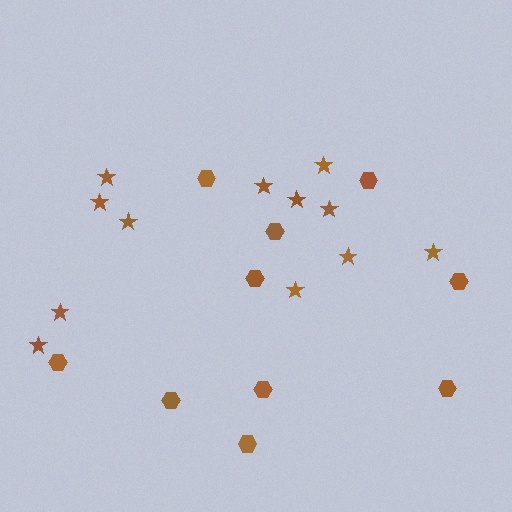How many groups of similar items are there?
There are 2 groups: one group of stars (12) and one group of hexagons (10).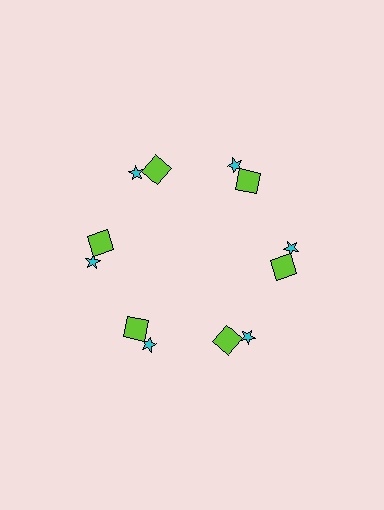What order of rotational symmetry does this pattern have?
This pattern has 6-fold rotational symmetry.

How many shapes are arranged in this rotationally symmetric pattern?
There are 12 shapes, arranged in 6 groups of 2.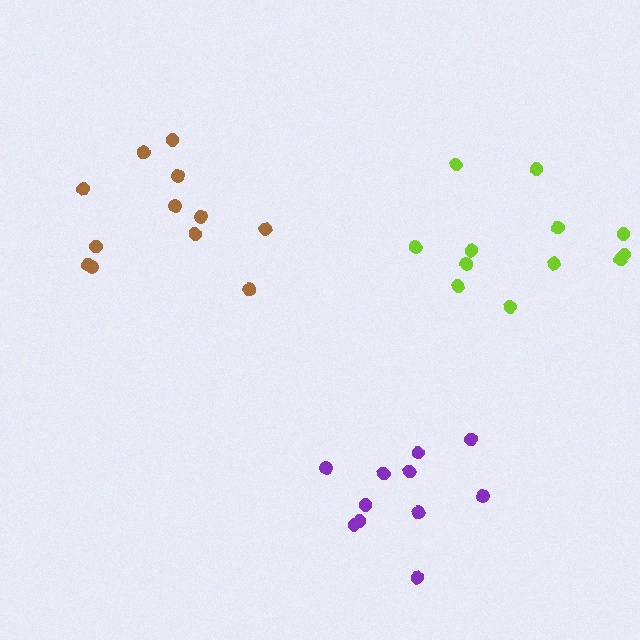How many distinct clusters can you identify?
There are 3 distinct clusters.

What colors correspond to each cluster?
The clusters are colored: lime, brown, purple.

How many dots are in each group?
Group 1: 12 dots, Group 2: 12 dots, Group 3: 11 dots (35 total).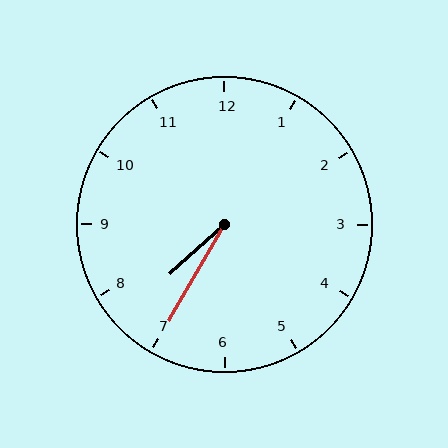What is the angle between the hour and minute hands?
Approximately 18 degrees.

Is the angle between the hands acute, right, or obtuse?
It is acute.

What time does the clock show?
7:35.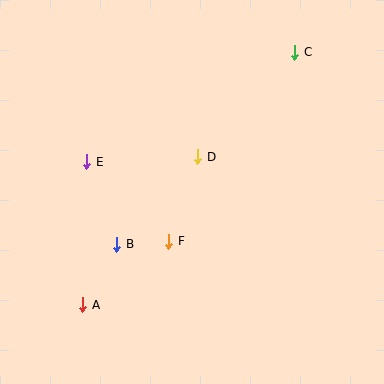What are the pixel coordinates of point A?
Point A is at (83, 305).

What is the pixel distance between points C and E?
The distance between C and E is 235 pixels.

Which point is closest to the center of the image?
Point D at (198, 157) is closest to the center.